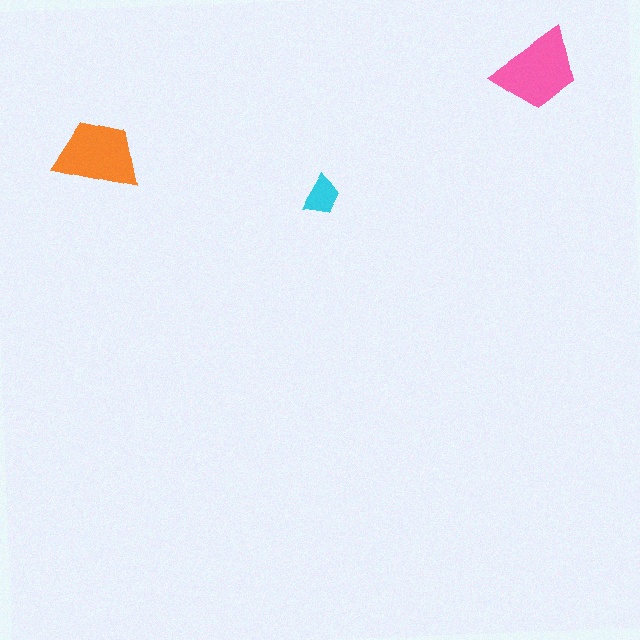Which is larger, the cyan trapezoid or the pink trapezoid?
The pink one.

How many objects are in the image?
There are 3 objects in the image.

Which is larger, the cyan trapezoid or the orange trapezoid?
The orange one.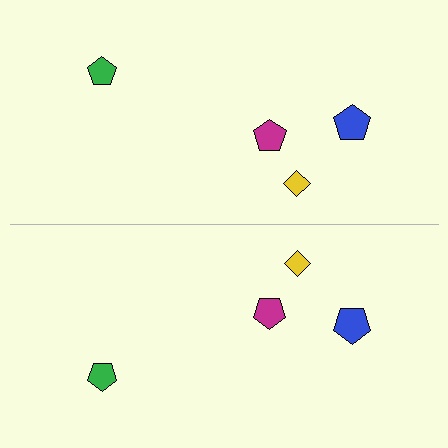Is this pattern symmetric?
Yes, this pattern has bilateral (reflection) symmetry.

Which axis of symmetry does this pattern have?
The pattern has a horizontal axis of symmetry running through the center of the image.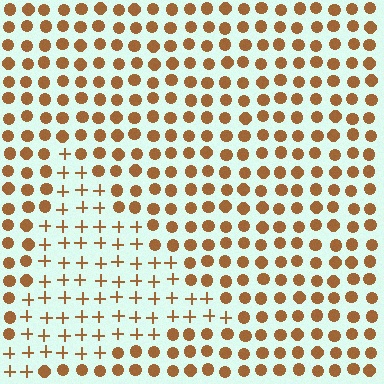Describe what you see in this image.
The image is filled with small brown elements arranged in a uniform grid. A triangle-shaped region contains plus signs, while the surrounding area contains circles. The boundary is defined purely by the change in element shape.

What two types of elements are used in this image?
The image uses plus signs inside the triangle region and circles outside it.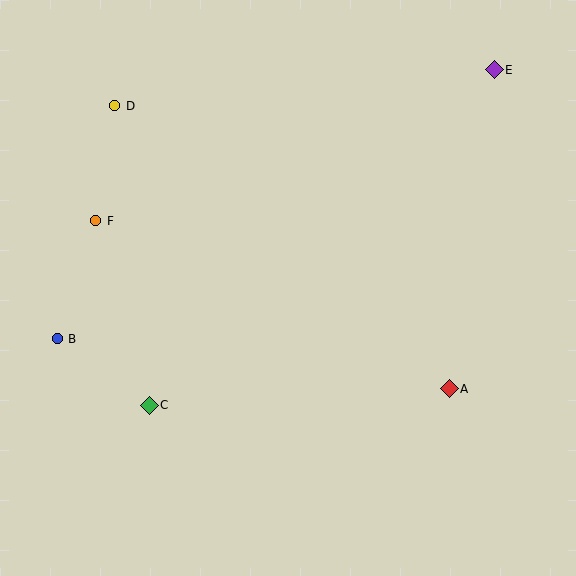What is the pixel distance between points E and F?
The distance between E and F is 426 pixels.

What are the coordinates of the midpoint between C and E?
The midpoint between C and E is at (322, 237).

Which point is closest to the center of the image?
Point C at (149, 405) is closest to the center.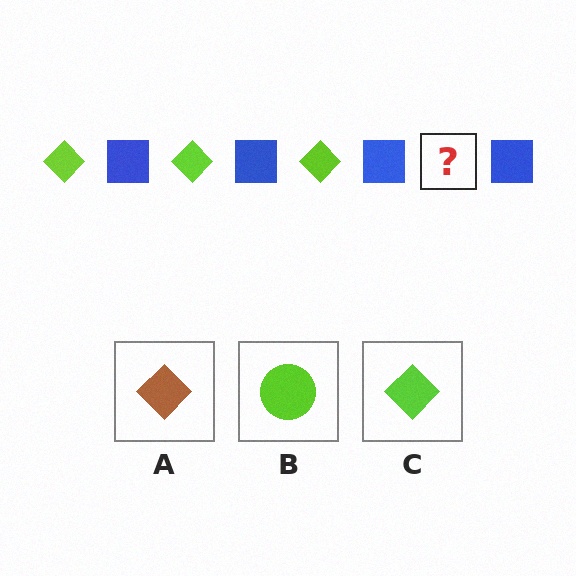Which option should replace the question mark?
Option C.